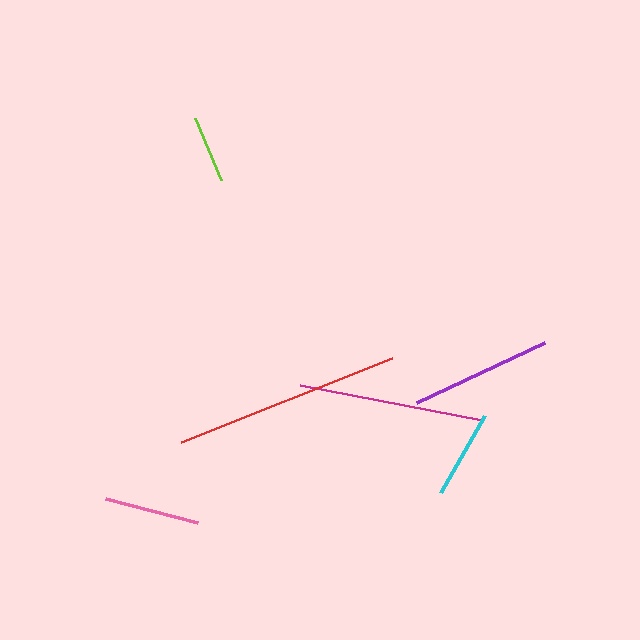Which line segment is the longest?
The red line is the longest at approximately 227 pixels.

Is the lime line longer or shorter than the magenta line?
The magenta line is longer than the lime line.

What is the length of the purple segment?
The purple segment is approximately 141 pixels long.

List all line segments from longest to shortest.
From longest to shortest: red, magenta, purple, pink, cyan, lime.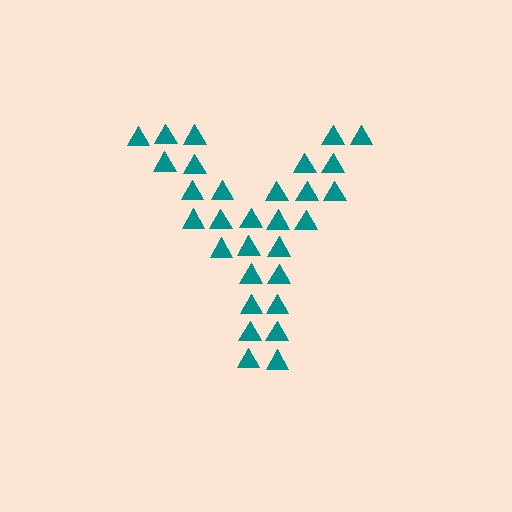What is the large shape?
The large shape is the letter Y.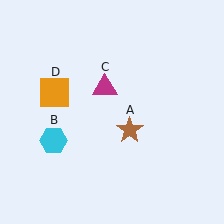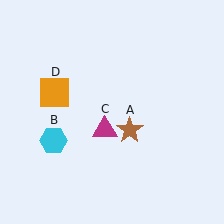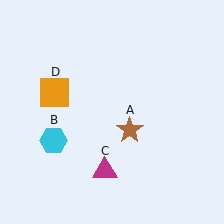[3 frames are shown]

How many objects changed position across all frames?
1 object changed position: magenta triangle (object C).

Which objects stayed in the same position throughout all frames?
Brown star (object A) and cyan hexagon (object B) and orange square (object D) remained stationary.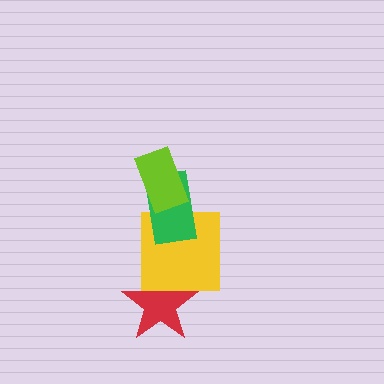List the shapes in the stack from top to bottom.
From top to bottom: the lime rectangle, the green rectangle, the yellow square, the red star.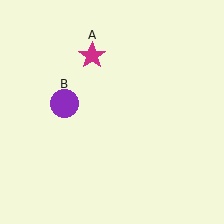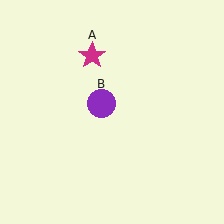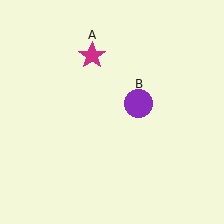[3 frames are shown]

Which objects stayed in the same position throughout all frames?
Magenta star (object A) remained stationary.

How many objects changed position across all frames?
1 object changed position: purple circle (object B).